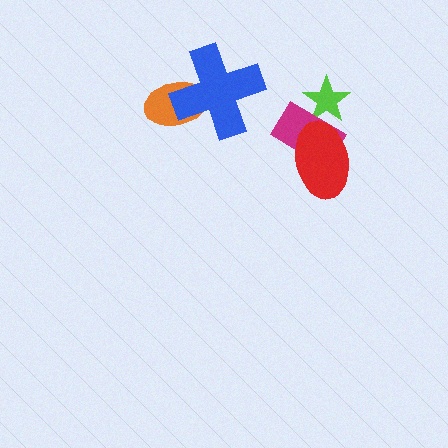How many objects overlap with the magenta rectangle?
2 objects overlap with the magenta rectangle.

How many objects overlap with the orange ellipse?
1 object overlaps with the orange ellipse.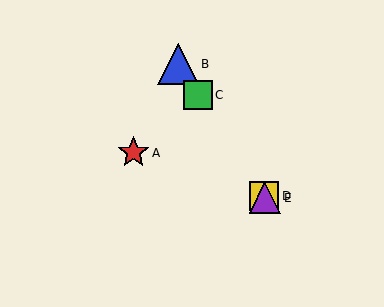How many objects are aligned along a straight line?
4 objects (B, C, D, E) are aligned along a straight line.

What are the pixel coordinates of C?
Object C is at (198, 95).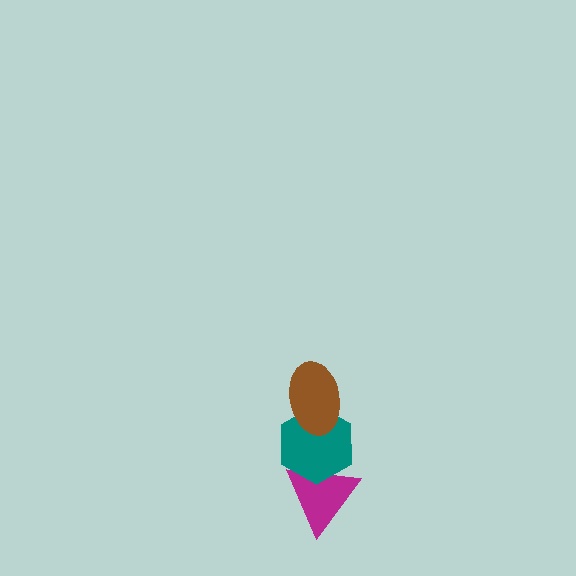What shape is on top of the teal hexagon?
The brown ellipse is on top of the teal hexagon.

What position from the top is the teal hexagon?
The teal hexagon is 2nd from the top.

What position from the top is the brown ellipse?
The brown ellipse is 1st from the top.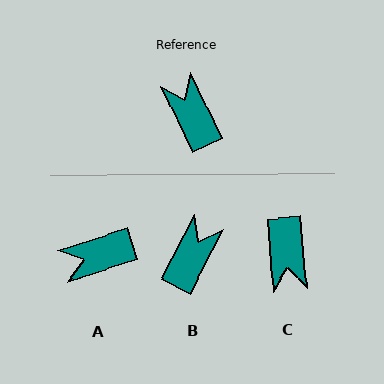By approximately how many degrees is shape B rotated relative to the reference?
Approximately 52 degrees clockwise.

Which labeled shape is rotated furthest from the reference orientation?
C, about 159 degrees away.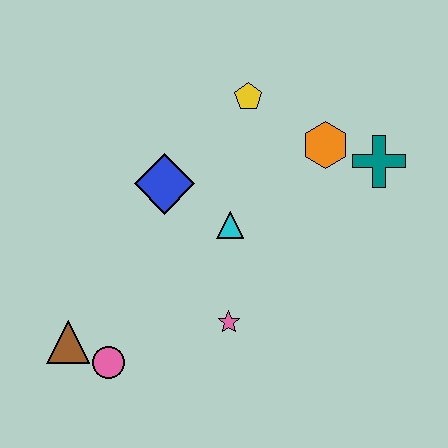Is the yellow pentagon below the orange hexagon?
No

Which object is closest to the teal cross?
The orange hexagon is closest to the teal cross.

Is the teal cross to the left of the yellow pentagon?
No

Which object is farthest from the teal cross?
The brown triangle is farthest from the teal cross.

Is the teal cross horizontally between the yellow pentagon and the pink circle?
No